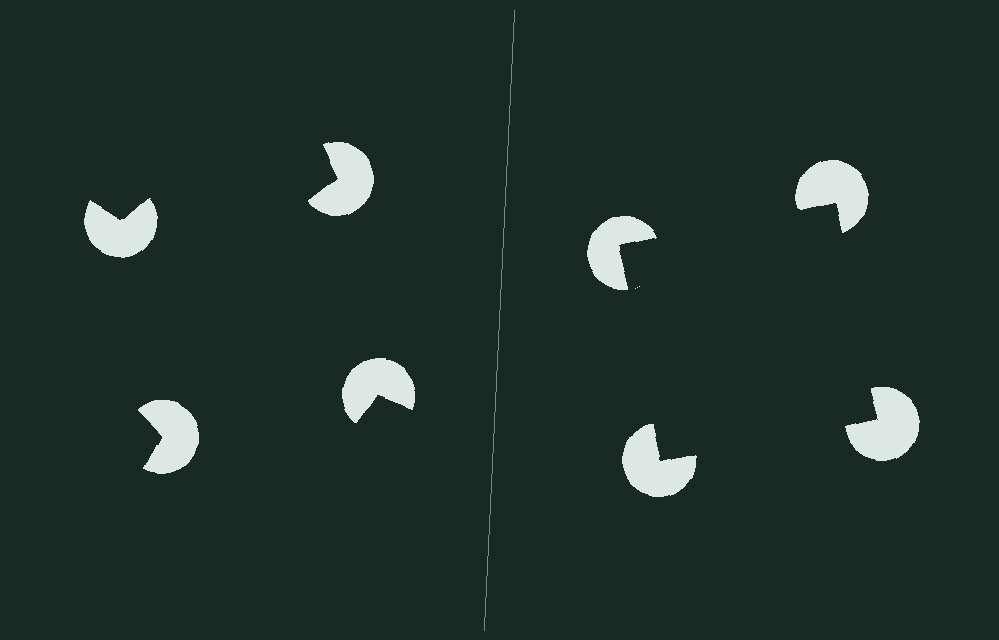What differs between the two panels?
The pac-man discs are positioned identically on both sides; only the wedge orientations differ. On the right they align to a square; on the left they are misaligned.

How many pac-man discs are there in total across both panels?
8 — 4 on each side.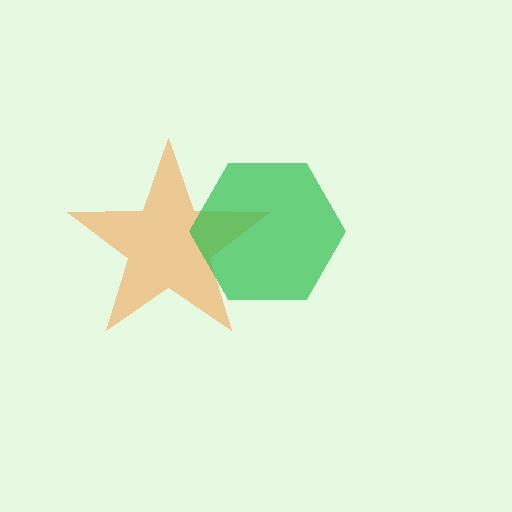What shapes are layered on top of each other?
The layered shapes are: an orange star, a green hexagon.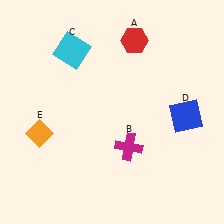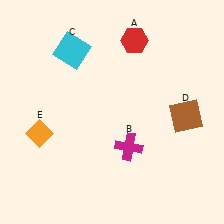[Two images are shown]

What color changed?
The square (D) changed from blue in Image 1 to brown in Image 2.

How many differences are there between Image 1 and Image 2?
There is 1 difference between the two images.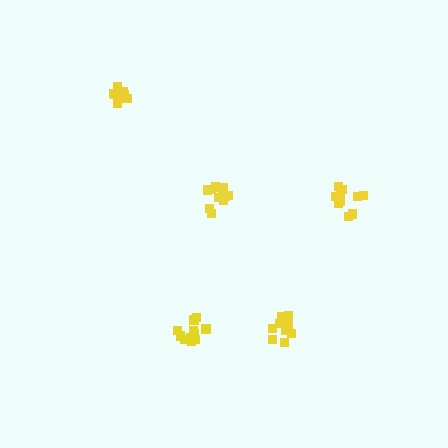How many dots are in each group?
Group 1: 11 dots, Group 2: 9 dots, Group 3: 11 dots, Group 4: 12 dots, Group 5: 10 dots (53 total).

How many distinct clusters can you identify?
There are 5 distinct clusters.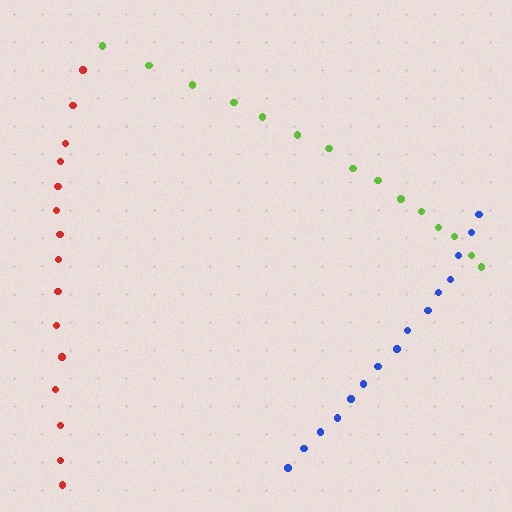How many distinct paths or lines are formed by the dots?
There are 3 distinct paths.